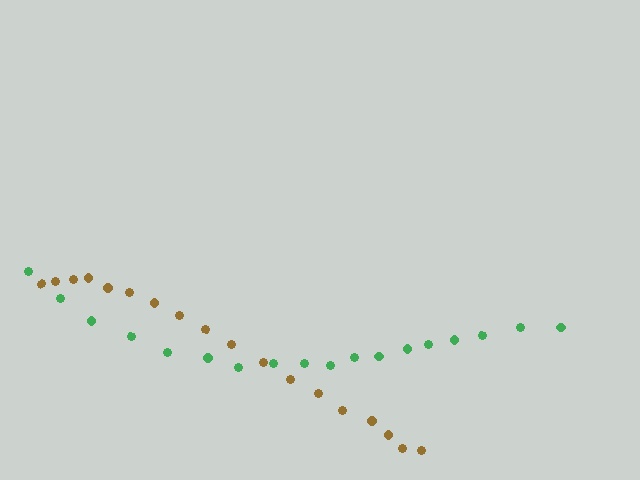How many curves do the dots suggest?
There are 2 distinct paths.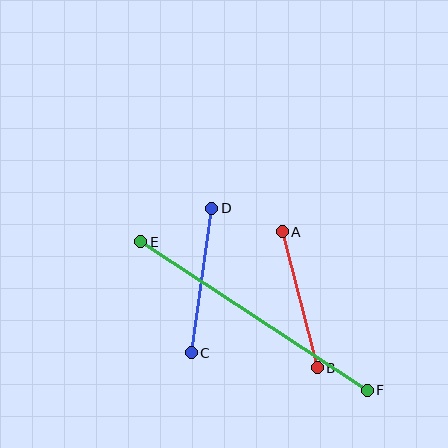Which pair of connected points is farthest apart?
Points E and F are farthest apart.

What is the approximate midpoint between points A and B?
The midpoint is at approximately (300, 300) pixels.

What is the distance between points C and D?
The distance is approximately 146 pixels.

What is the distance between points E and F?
The distance is approximately 271 pixels.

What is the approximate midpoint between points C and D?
The midpoint is at approximately (201, 281) pixels.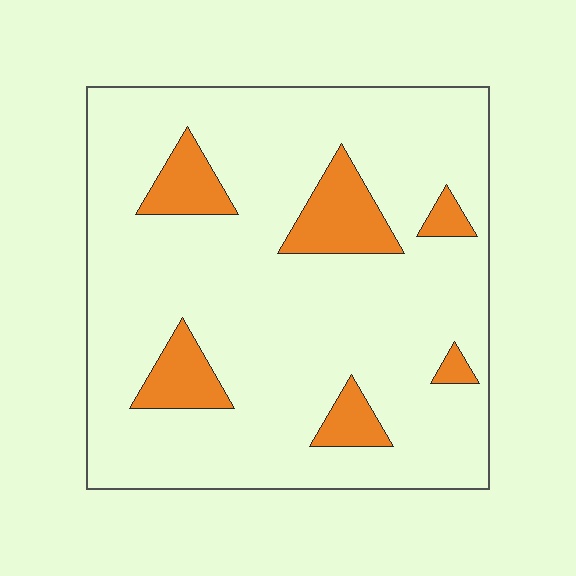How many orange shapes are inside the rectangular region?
6.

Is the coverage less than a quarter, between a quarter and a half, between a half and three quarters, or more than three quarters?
Less than a quarter.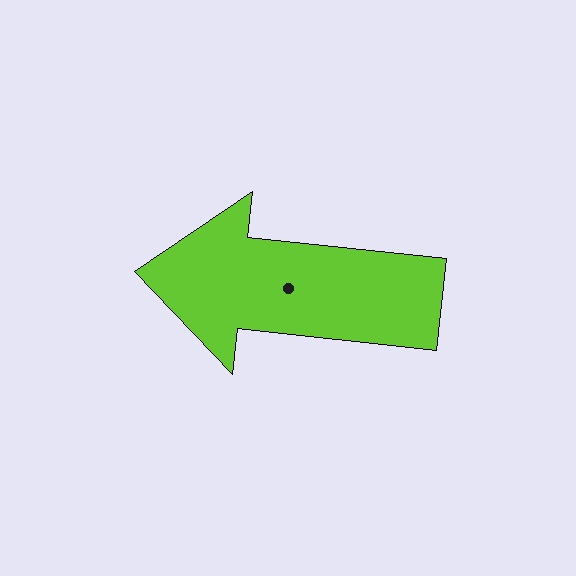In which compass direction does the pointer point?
West.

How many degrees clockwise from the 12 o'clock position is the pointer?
Approximately 276 degrees.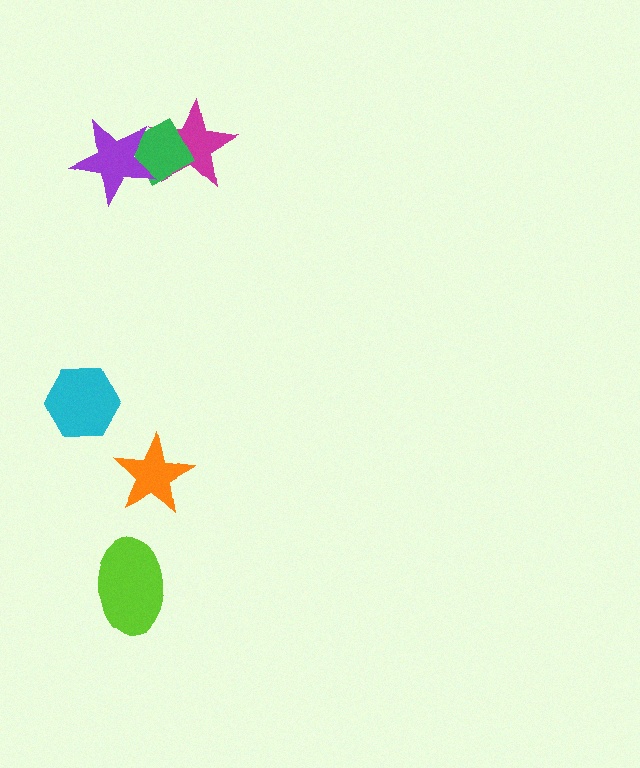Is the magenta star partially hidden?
Yes, it is partially covered by another shape.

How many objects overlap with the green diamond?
2 objects overlap with the green diamond.